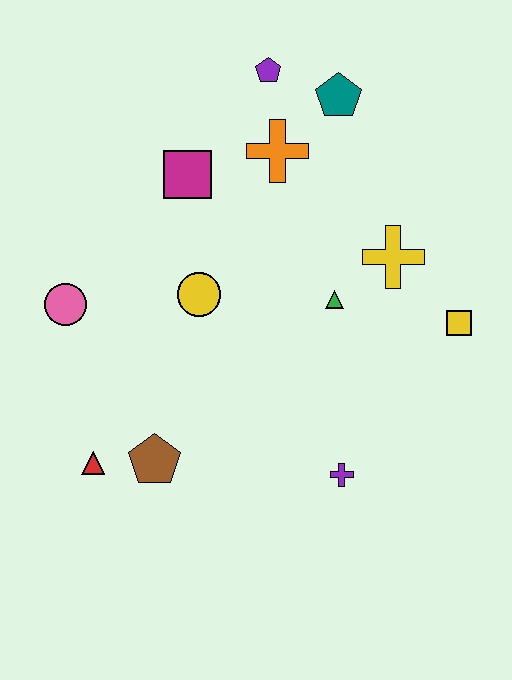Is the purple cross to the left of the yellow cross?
Yes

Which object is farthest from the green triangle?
The red triangle is farthest from the green triangle.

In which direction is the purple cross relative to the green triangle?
The purple cross is below the green triangle.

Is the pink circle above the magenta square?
No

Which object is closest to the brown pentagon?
The red triangle is closest to the brown pentagon.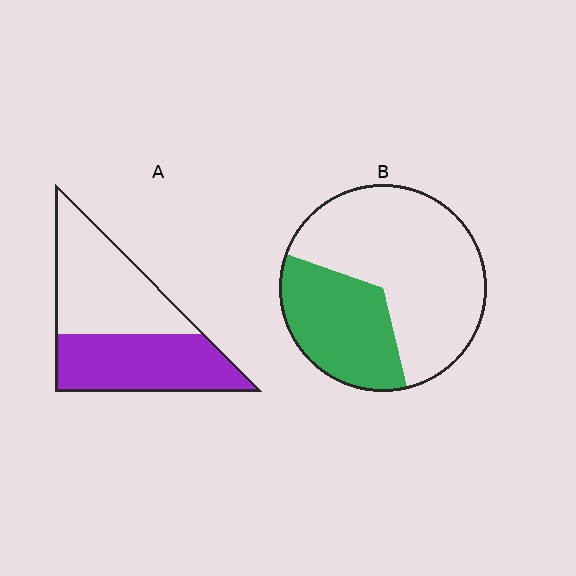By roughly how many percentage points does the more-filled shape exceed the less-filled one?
By roughly 15 percentage points (A over B).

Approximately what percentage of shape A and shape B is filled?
A is approximately 50% and B is approximately 35%.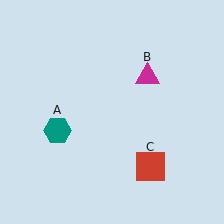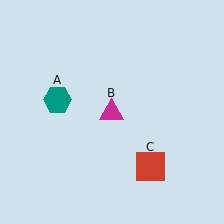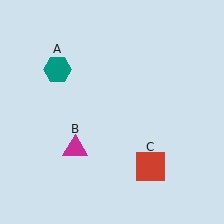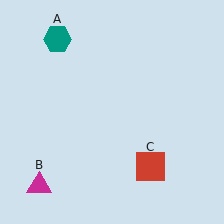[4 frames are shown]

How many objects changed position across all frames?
2 objects changed position: teal hexagon (object A), magenta triangle (object B).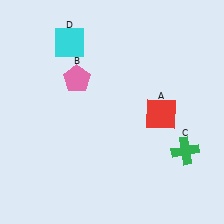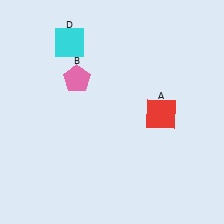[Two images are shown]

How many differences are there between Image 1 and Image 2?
There is 1 difference between the two images.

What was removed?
The green cross (C) was removed in Image 2.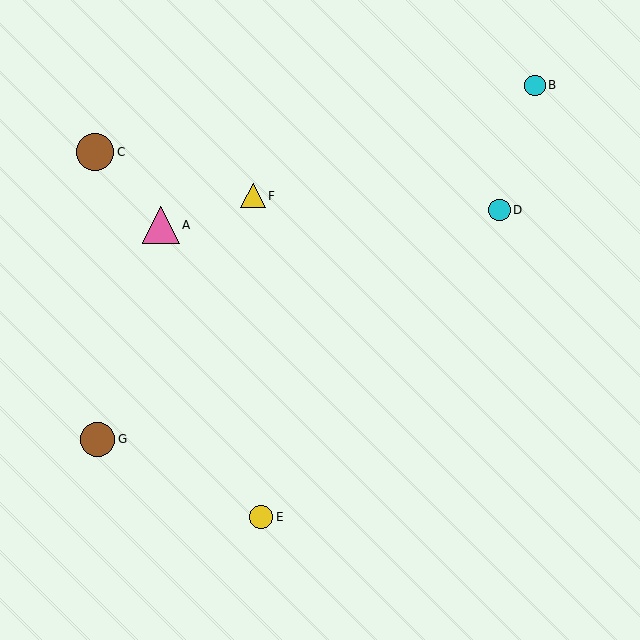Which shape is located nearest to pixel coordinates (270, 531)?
The yellow circle (labeled E) at (261, 517) is nearest to that location.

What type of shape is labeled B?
Shape B is a cyan circle.